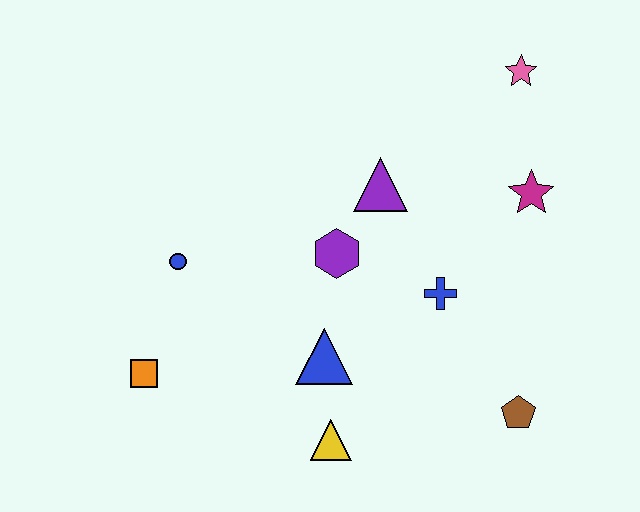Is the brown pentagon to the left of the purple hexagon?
No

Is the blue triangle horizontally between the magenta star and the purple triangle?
No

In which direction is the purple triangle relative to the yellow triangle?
The purple triangle is above the yellow triangle.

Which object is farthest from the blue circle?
The pink star is farthest from the blue circle.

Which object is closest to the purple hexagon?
The purple triangle is closest to the purple hexagon.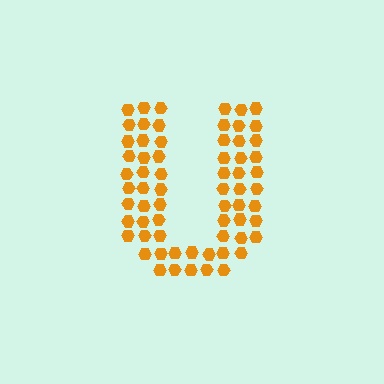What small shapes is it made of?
It is made of small hexagons.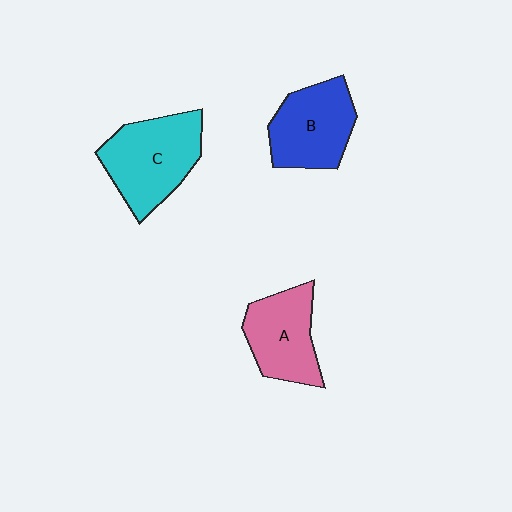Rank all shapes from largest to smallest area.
From largest to smallest: C (cyan), B (blue), A (pink).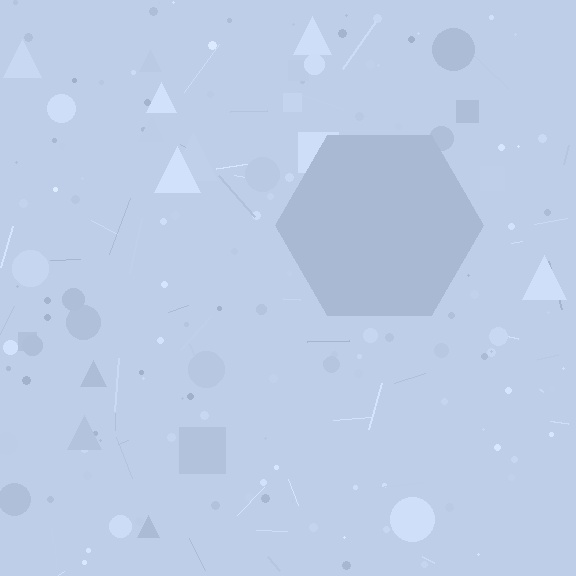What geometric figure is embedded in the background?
A hexagon is embedded in the background.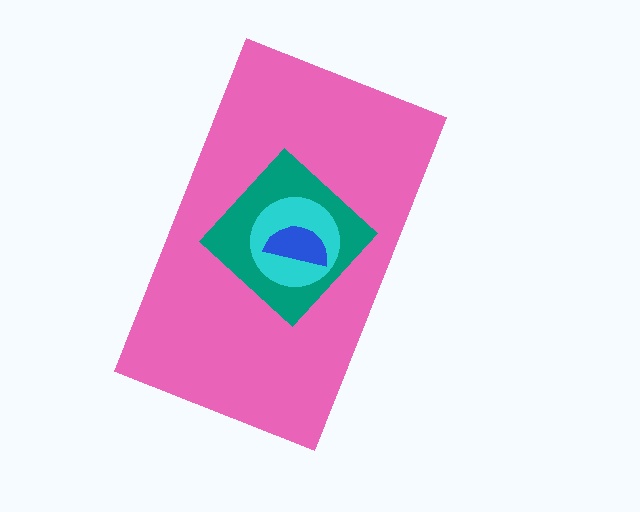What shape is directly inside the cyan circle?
The blue semicircle.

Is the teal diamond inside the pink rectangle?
Yes.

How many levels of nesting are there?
4.